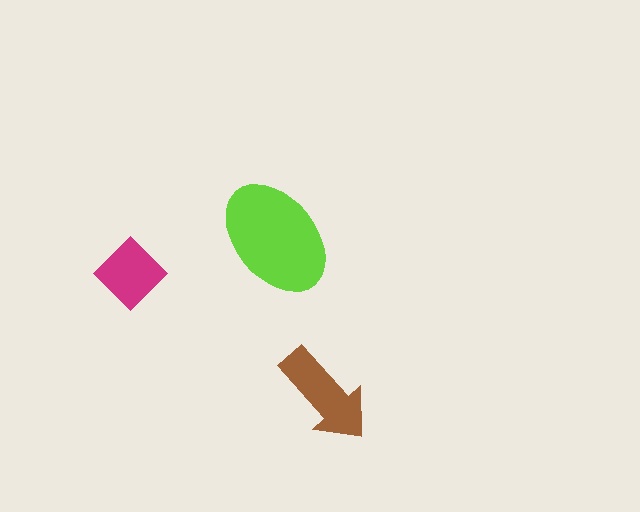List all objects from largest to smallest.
The lime ellipse, the brown arrow, the magenta diamond.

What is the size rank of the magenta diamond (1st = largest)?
3rd.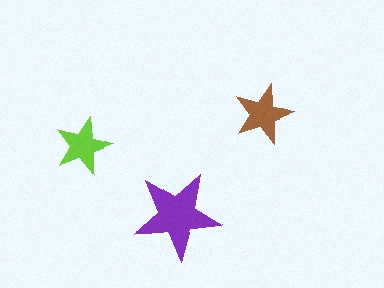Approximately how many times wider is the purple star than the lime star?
About 1.5 times wider.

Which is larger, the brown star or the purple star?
The purple one.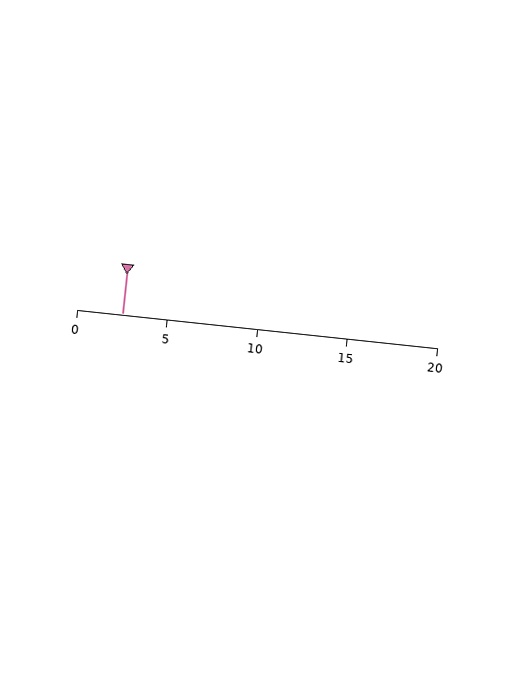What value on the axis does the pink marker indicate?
The marker indicates approximately 2.5.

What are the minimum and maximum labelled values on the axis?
The axis runs from 0 to 20.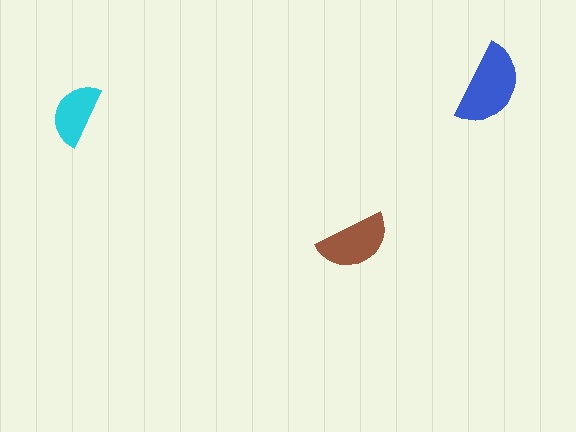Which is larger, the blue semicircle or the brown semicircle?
The blue one.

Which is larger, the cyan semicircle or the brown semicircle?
The brown one.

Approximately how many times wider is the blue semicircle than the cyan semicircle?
About 1.5 times wider.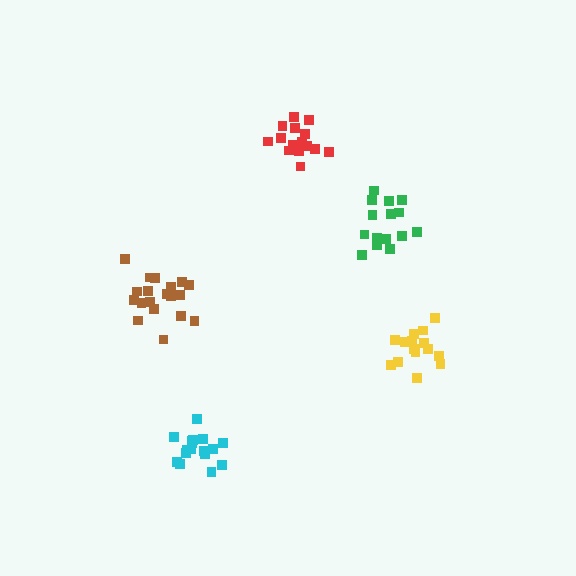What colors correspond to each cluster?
The clusters are colored: yellow, cyan, red, green, brown.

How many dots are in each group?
Group 1: 15 dots, Group 2: 17 dots, Group 3: 15 dots, Group 4: 15 dots, Group 5: 19 dots (81 total).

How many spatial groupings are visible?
There are 5 spatial groupings.